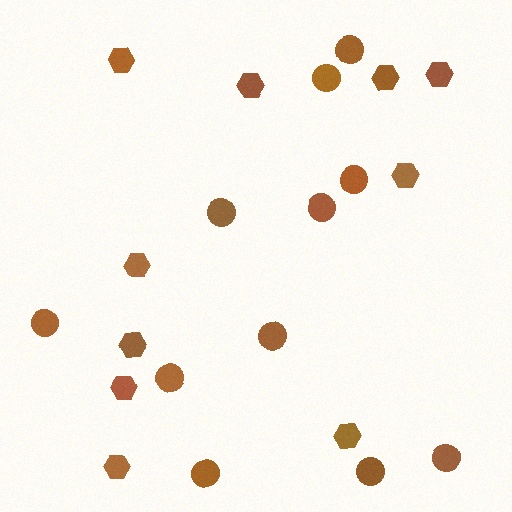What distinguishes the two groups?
There are 2 groups: one group of circles (11) and one group of hexagons (10).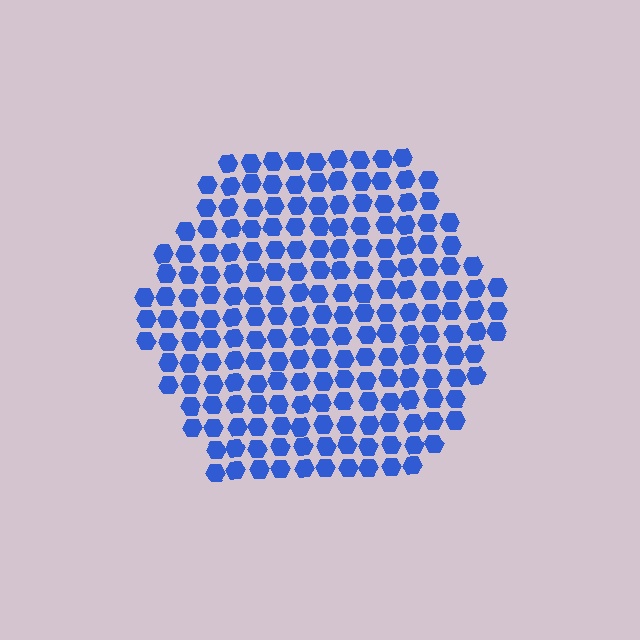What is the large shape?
The large shape is a hexagon.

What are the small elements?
The small elements are hexagons.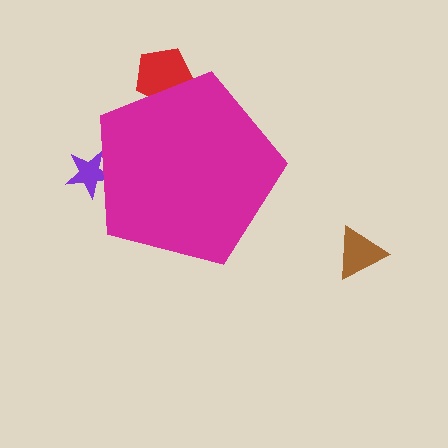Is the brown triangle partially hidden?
No, the brown triangle is fully visible.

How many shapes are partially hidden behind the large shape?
2 shapes are partially hidden.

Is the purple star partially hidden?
Yes, the purple star is partially hidden behind the magenta pentagon.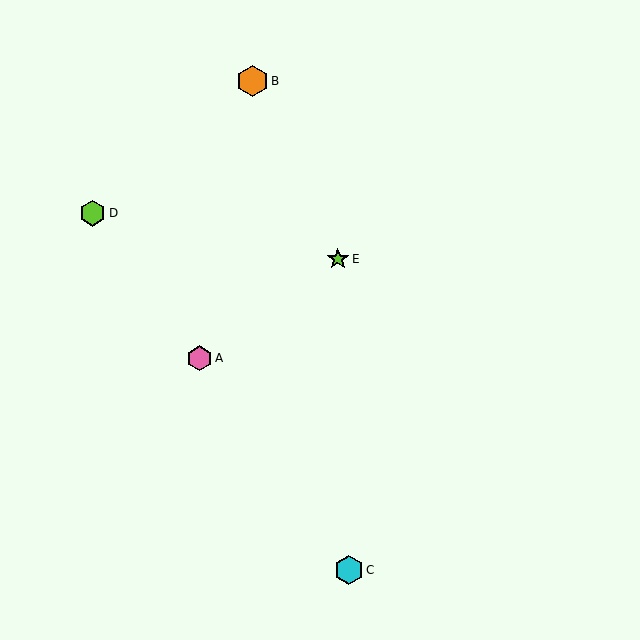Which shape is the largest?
The orange hexagon (labeled B) is the largest.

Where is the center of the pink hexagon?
The center of the pink hexagon is at (199, 358).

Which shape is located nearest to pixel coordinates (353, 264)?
The lime star (labeled E) at (338, 259) is nearest to that location.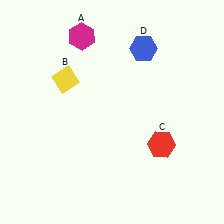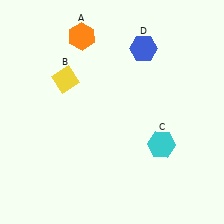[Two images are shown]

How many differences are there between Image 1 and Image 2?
There are 2 differences between the two images.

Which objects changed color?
A changed from magenta to orange. C changed from red to cyan.